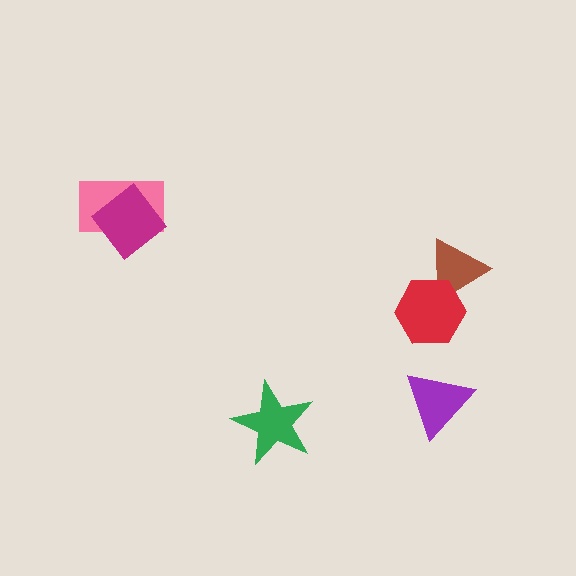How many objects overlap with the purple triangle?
0 objects overlap with the purple triangle.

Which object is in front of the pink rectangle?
The magenta diamond is in front of the pink rectangle.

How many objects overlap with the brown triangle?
1 object overlaps with the brown triangle.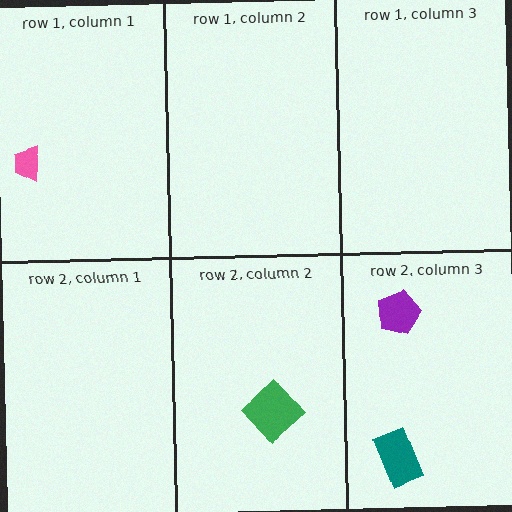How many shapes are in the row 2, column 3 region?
2.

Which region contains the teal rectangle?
The row 2, column 3 region.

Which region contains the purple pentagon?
The row 2, column 3 region.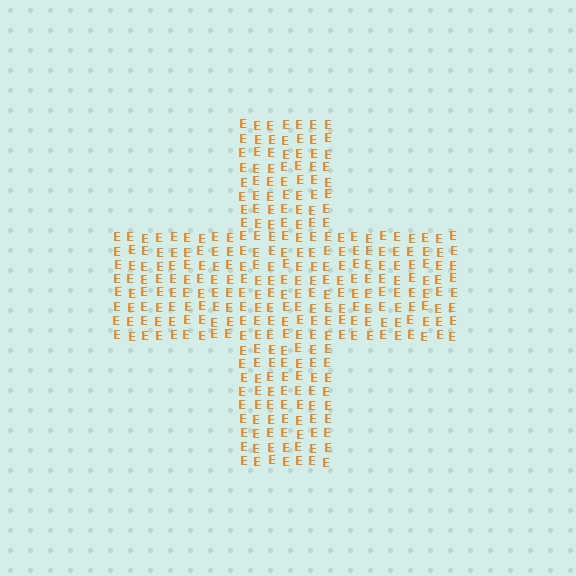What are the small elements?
The small elements are letter E's.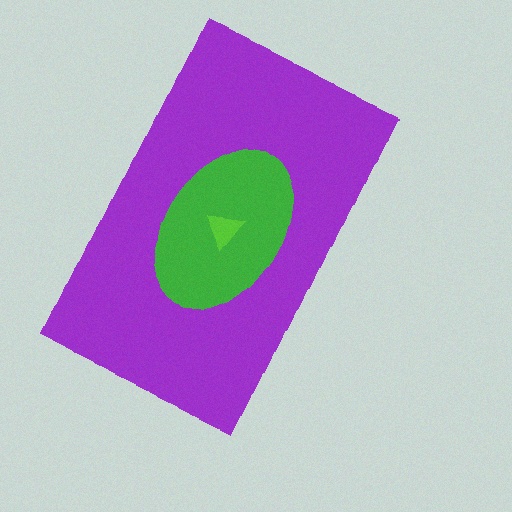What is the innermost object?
The lime triangle.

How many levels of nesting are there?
3.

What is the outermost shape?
The purple rectangle.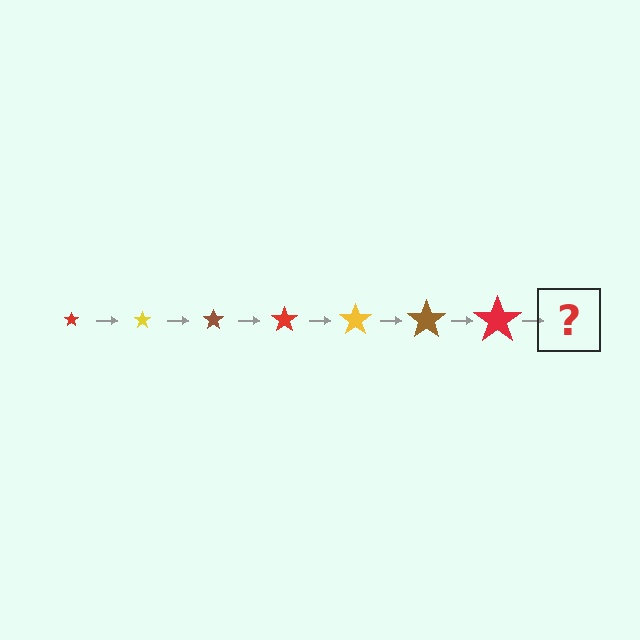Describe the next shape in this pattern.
It should be a yellow star, larger than the previous one.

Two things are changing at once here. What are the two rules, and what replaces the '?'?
The two rules are that the star grows larger each step and the color cycles through red, yellow, and brown. The '?' should be a yellow star, larger than the previous one.